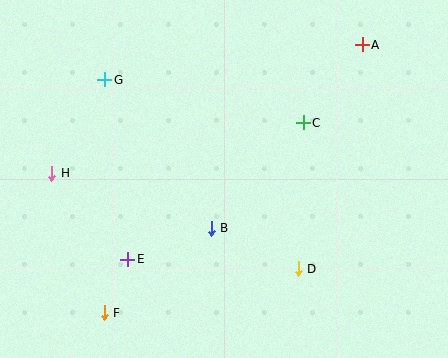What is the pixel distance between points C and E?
The distance between C and E is 223 pixels.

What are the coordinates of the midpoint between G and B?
The midpoint between G and B is at (158, 154).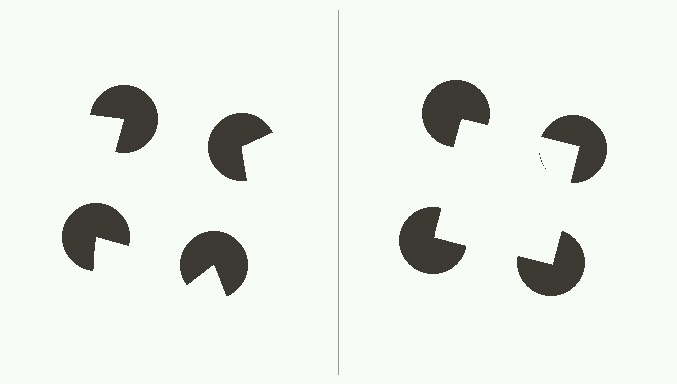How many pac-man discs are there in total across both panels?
8 — 4 on each side.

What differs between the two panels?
The pac-man discs are positioned identically on both sides; only the wedge orientations differ. On the right they align to a square; on the left they are misaligned.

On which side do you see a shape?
An illusory square appears on the right side. On the left side the wedge cuts are rotated, so no coherent shape forms.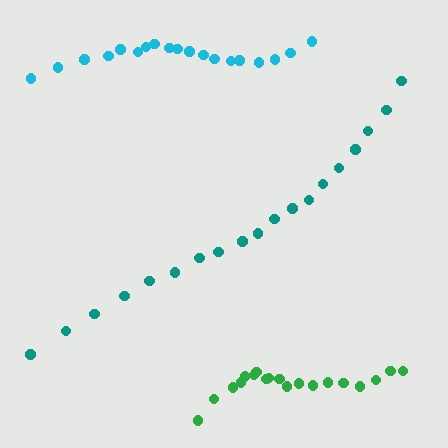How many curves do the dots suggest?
There are 3 distinct paths.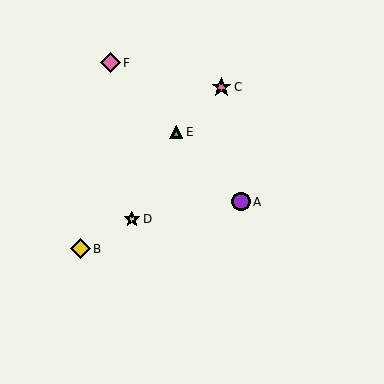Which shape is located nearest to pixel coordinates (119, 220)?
The yellow star (labeled D) at (132, 219) is nearest to that location.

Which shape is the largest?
The pink diamond (labeled F) is the largest.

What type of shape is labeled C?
Shape C is a pink star.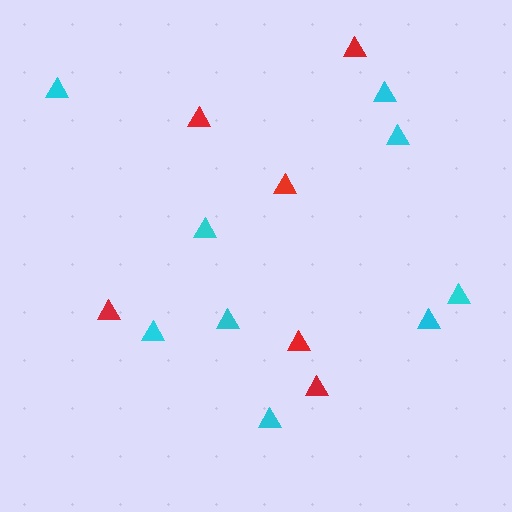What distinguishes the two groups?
There are 2 groups: one group of red triangles (6) and one group of cyan triangles (9).